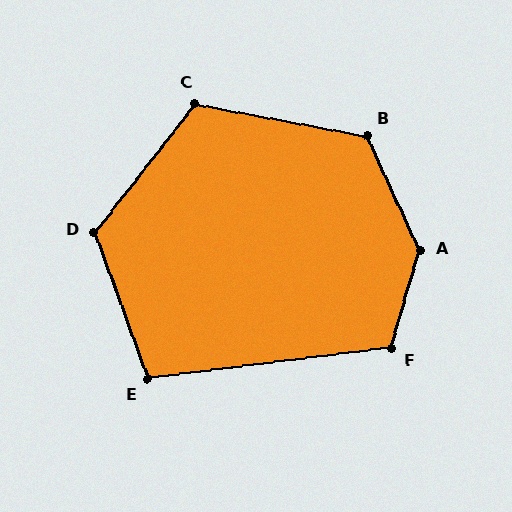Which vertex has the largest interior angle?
A, at approximately 139 degrees.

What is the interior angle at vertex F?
Approximately 113 degrees (obtuse).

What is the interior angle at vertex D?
Approximately 122 degrees (obtuse).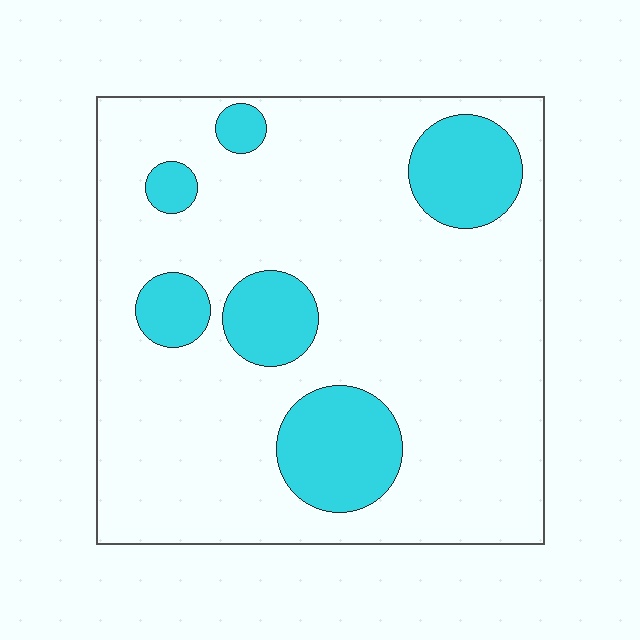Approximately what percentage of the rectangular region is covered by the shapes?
Approximately 20%.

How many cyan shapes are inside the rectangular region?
6.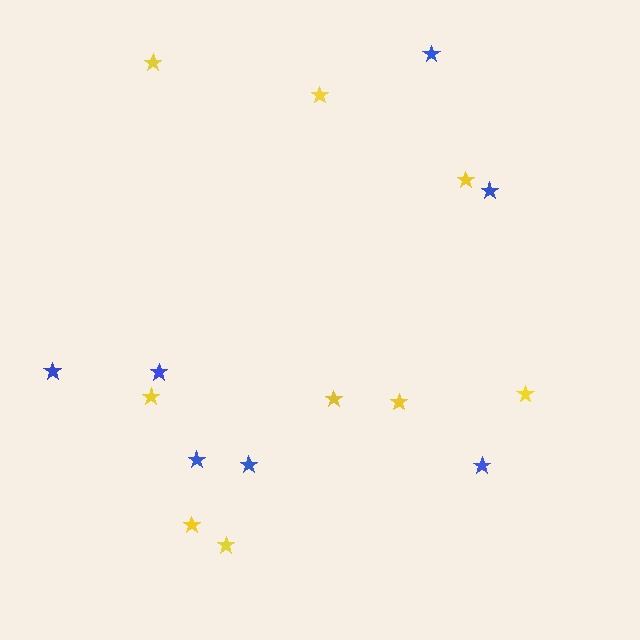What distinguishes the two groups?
There are 2 groups: one group of blue stars (7) and one group of yellow stars (9).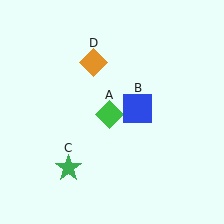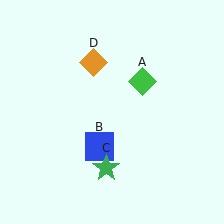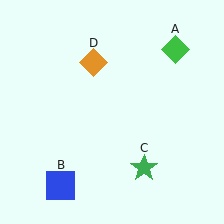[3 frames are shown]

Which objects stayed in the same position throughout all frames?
Orange diamond (object D) remained stationary.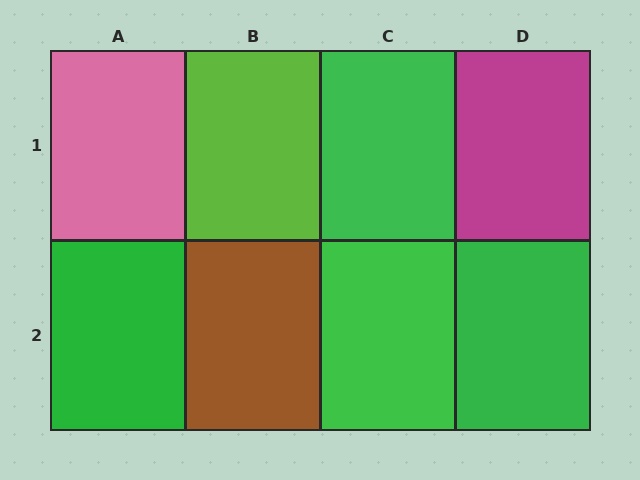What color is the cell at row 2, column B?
Brown.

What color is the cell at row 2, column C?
Green.